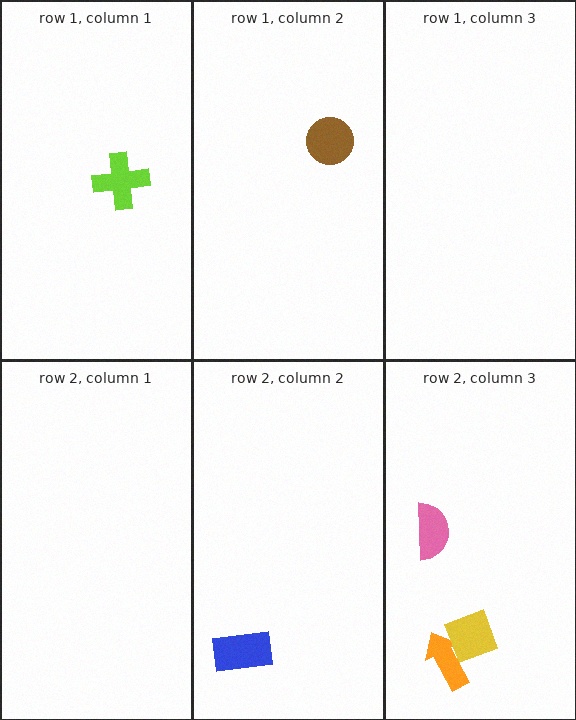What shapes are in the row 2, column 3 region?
The orange arrow, the pink semicircle, the yellow square.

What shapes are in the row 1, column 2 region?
The brown circle.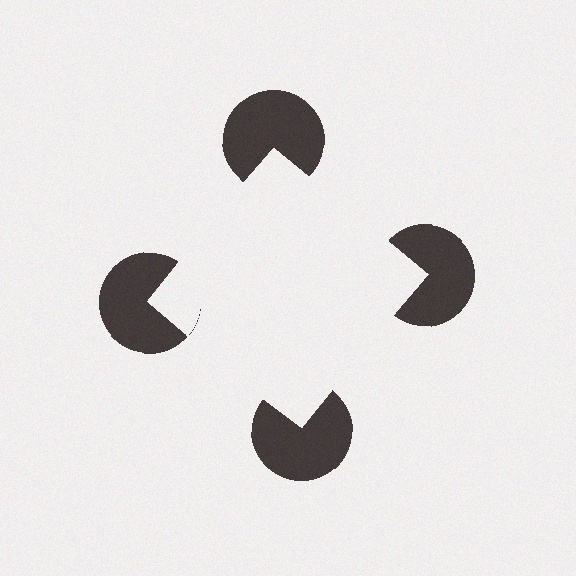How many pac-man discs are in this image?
There are 4 — one at each vertex of the illusory square.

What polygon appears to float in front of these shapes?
An illusory square — its edges are inferred from the aligned wedge cuts in the pac-man discs, not physically drawn.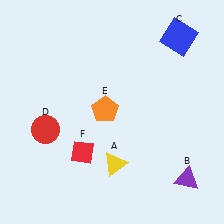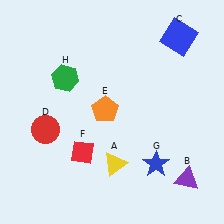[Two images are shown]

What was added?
A blue star (G), a green hexagon (H) were added in Image 2.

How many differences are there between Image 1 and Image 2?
There are 2 differences between the two images.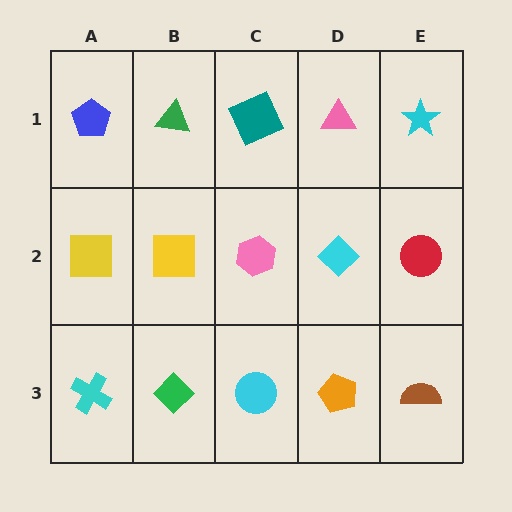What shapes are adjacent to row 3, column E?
A red circle (row 2, column E), an orange pentagon (row 3, column D).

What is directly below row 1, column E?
A red circle.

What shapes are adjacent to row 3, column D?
A cyan diamond (row 2, column D), a cyan circle (row 3, column C), a brown semicircle (row 3, column E).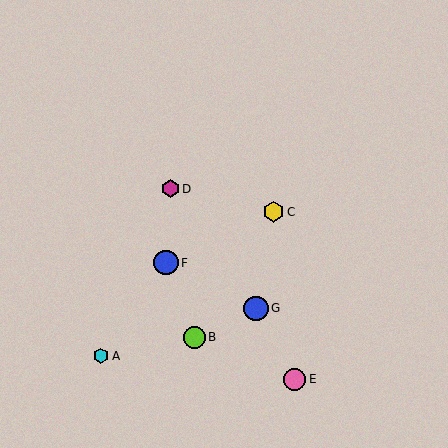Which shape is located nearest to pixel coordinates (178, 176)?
The magenta hexagon (labeled D) at (171, 189) is nearest to that location.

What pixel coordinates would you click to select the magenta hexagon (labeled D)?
Click at (171, 189) to select the magenta hexagon D.